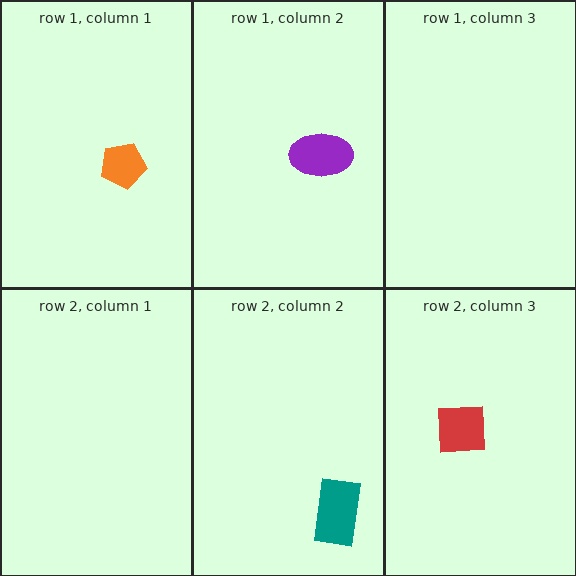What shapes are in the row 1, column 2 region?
The purple ellipse.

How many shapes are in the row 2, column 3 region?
1.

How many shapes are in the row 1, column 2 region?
1.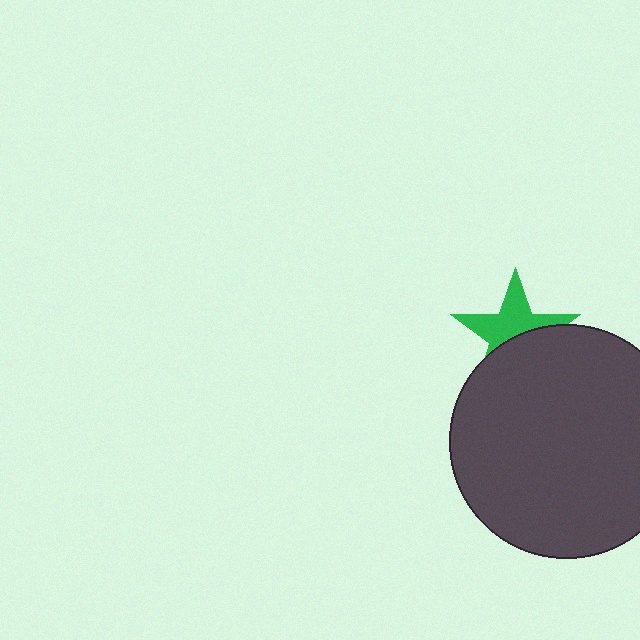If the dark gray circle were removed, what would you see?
You would see the complete green star.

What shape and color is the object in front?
The object in front is a dark gray circle.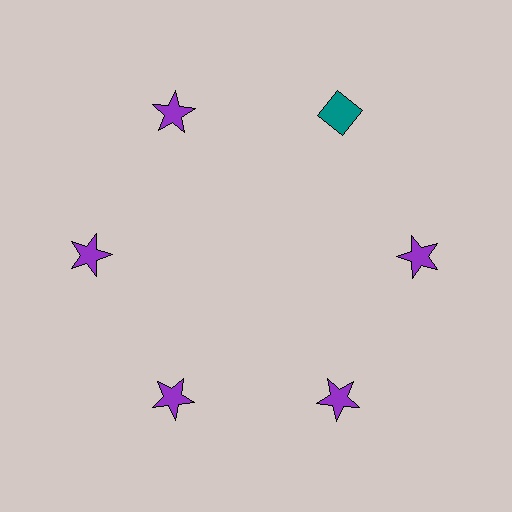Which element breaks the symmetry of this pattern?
The teal diamond at roughly the 1 o'clock position breaks the symmetry. All other shapes are purple stars.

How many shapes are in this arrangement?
There are 6 shapes arranged in a ring pattern.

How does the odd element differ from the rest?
It differs in both color (teal instead of purple) and shape (diamond instead of star).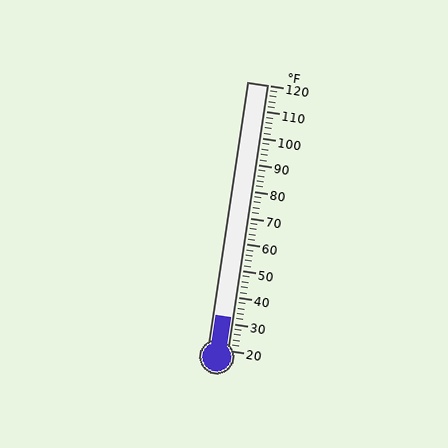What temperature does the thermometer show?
The thermometer shows approximately 32°F.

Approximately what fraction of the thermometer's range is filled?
The thermometer is filled to approximately 10% of its range.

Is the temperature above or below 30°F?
The temperature is above 30°F.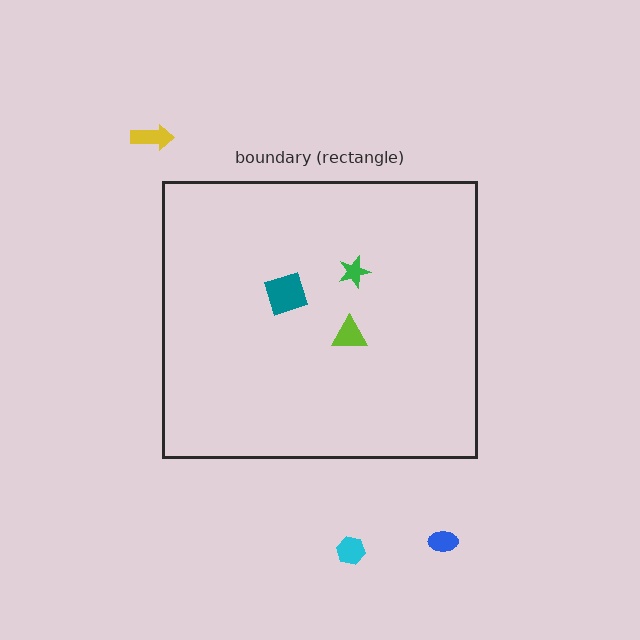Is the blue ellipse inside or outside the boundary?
Outside.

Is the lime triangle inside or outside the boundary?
Inside.